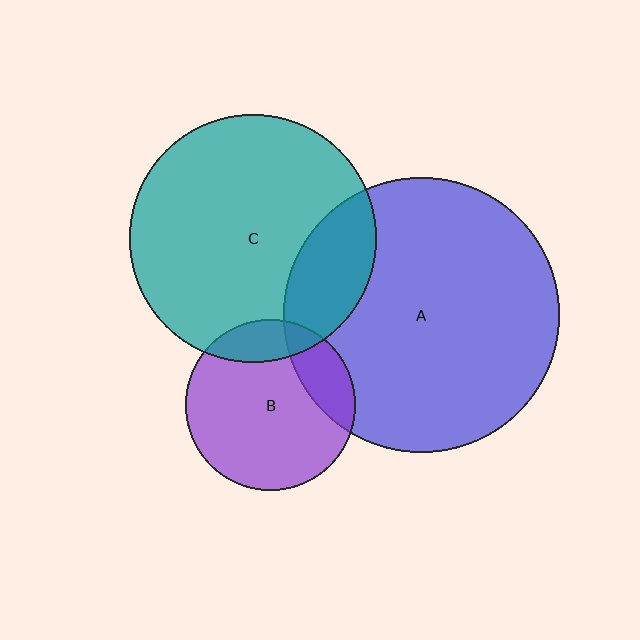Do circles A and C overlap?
Yes.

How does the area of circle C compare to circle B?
Approximately 2.1 times.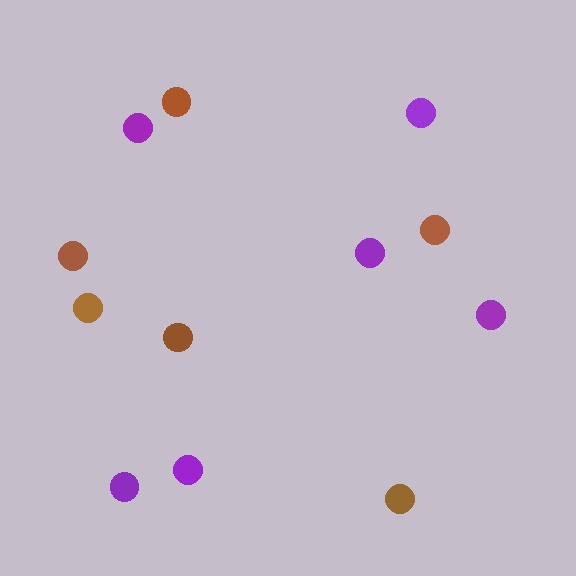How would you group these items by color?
There are 2 groups: one group of purple circles (6) and one group of brown circles (6).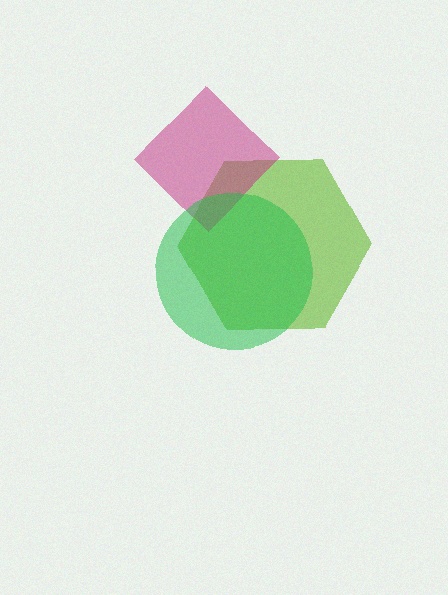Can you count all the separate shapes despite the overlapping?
Yes, there are 3 separate shapes.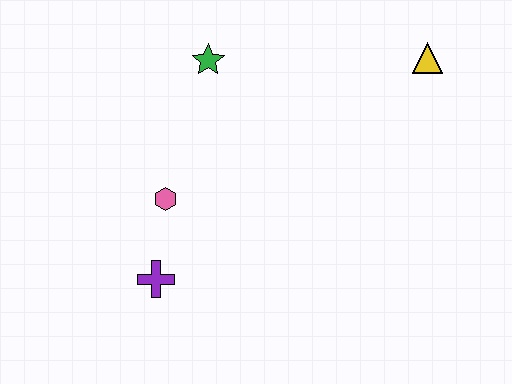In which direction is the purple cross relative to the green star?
The purple cross is below the green star.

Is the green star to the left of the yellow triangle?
Yes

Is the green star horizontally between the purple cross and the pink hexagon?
No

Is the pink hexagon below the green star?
Yes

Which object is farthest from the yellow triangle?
The purple cross is farthest from the yellow triangle.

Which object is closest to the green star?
The pink hexagon is closest to the green star.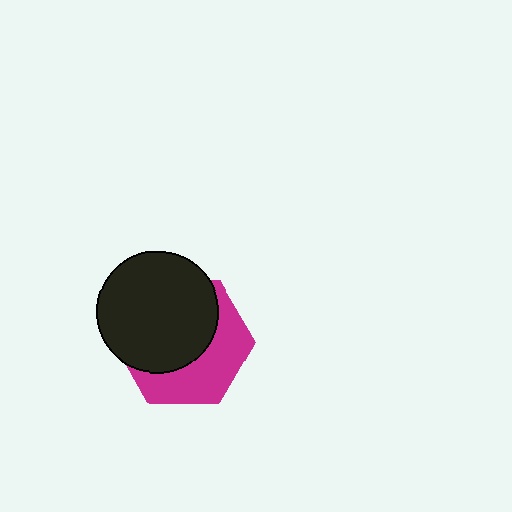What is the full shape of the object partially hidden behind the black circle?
The partially hidden object is a magenta hexagon.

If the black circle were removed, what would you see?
You would see the complete magenta hexagon.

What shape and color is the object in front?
The object in front is a black circle.